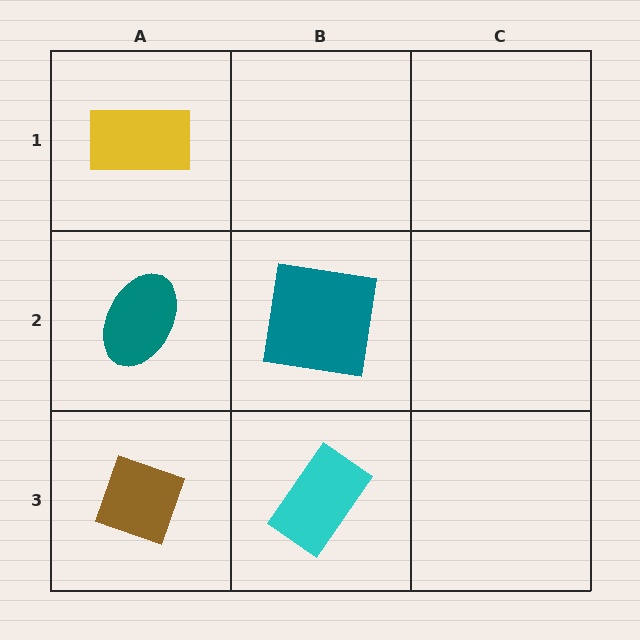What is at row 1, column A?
A yellow rectangle.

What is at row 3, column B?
A cyan rectangle.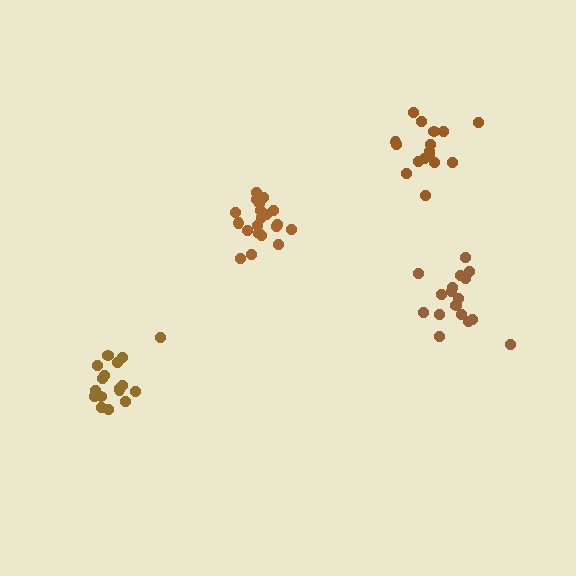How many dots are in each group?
Group 1: 20 dots, Group 2: 17 dots, Group 3: 17 dots, Group 4: 16 dots (70 total).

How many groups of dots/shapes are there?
There are 4 groups.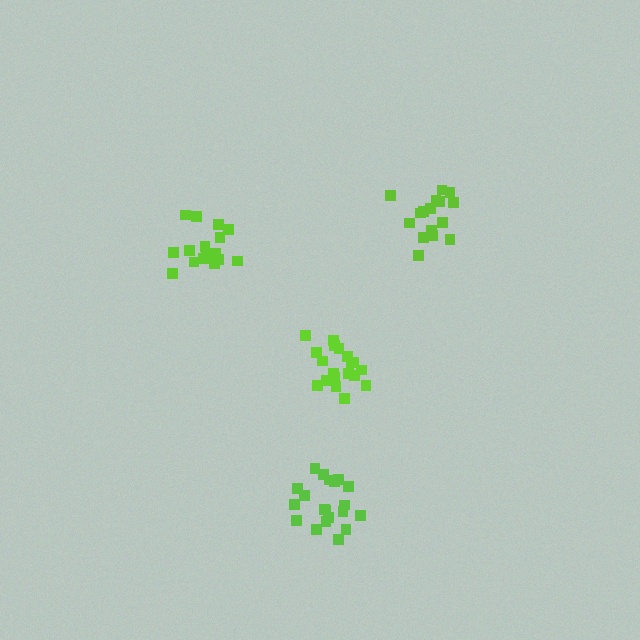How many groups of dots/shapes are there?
There are 4 groups.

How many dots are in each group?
Group 1: 16 dots, Group 2: 19 dots, Group 3: 20 dots, Group 4: 16 dots (71 total).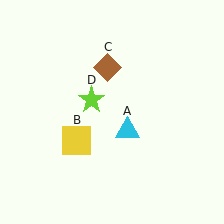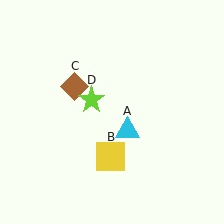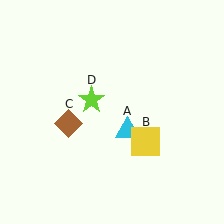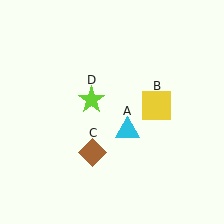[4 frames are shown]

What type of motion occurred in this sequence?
The yellow square (object B), brown diamond (object C) rotated counterclockwise around the center of the scene.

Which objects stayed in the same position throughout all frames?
Cyan triangle (object A) and lime star (object D) remained stationary.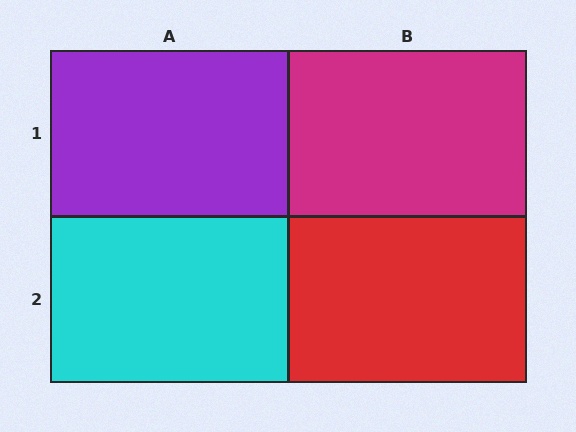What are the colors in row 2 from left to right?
Cyan, red.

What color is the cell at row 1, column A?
Purple.